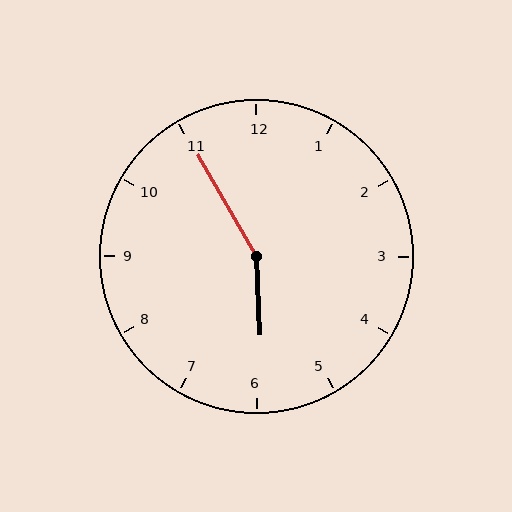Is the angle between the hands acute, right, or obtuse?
It is obtuse.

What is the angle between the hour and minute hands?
Approximately 152 degrees.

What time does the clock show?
5:55.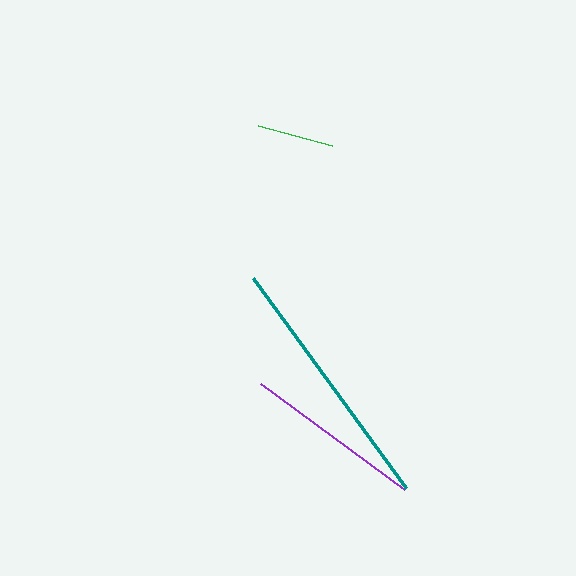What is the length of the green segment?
The green segment is approximately 76 pixels long.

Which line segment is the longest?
The teal line is the longest at approximately 260 pixels.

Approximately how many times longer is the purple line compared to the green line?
The purple line is approximately 2.3 times the length of the green line.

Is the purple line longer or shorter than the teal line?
The teal line is longer than the purple line.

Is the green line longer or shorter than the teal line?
The teal line is longer than the green line.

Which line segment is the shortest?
The green line is the shortest at approximately 76 pixels.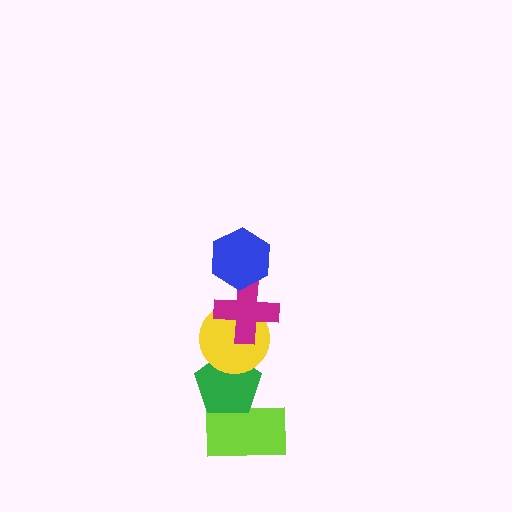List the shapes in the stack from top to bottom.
From top to bottom: the blue hexagon, the magenta cross, the yellow circle, the green pentagon, the lime rectangle.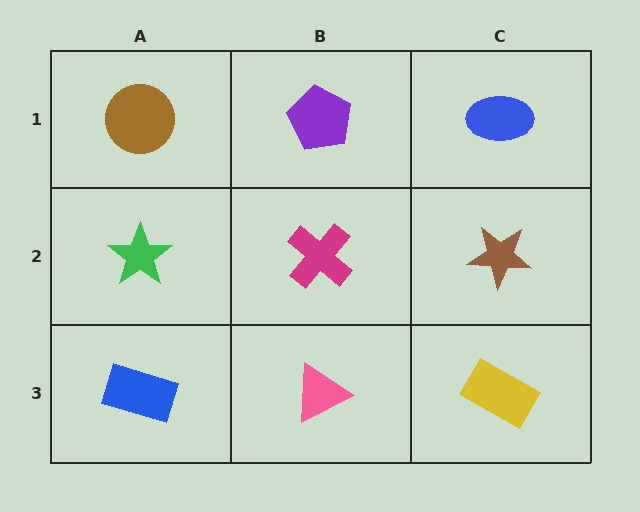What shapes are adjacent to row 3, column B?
A magenta cross (row 2, column B), a blue rectangle (row 3, column A), a yellow rectangle (row 3, column C).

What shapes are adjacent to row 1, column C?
A brown star (row 2, column C), a purple pentagon (row 1, column B).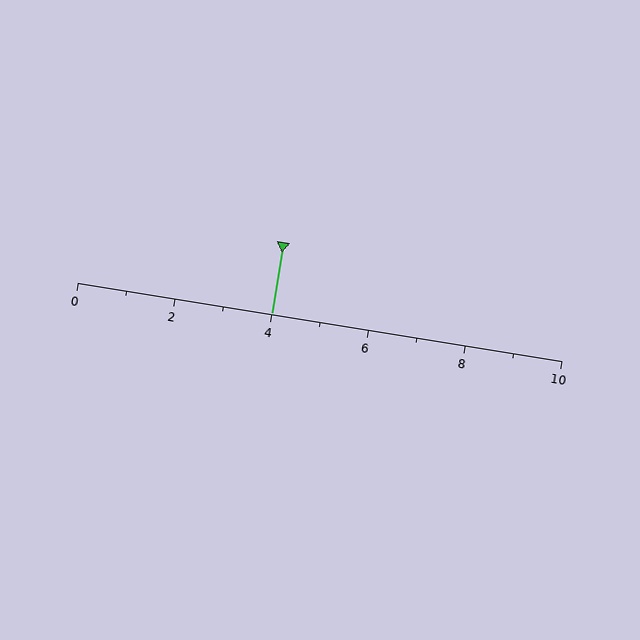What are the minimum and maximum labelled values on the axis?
The axis runs from 0 to 10.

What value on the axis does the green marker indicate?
The marker indicates approximately 4.